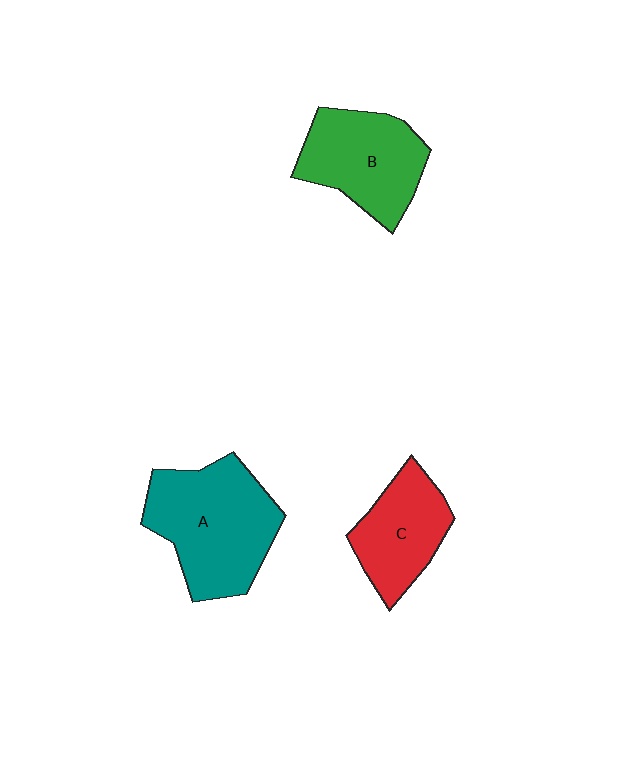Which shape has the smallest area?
Shape C (red).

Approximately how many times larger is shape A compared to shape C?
Approximately 1.6 times.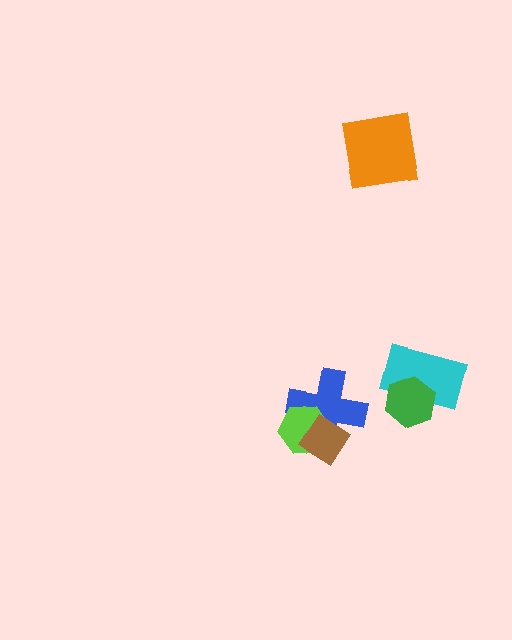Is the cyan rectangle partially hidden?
Yes, it is partially covered by another shape.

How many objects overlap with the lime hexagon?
2 objects overlap with the lime hexagon.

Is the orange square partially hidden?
No, no other shape covers it.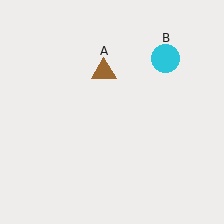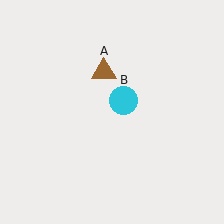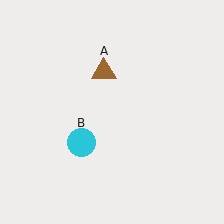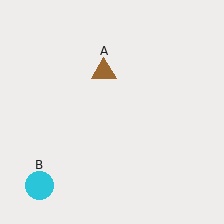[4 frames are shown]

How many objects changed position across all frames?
1 object changed position: cyan circle (object B).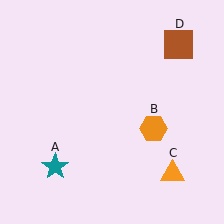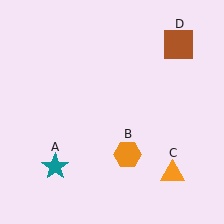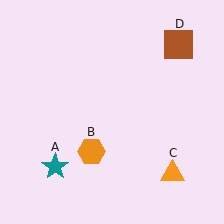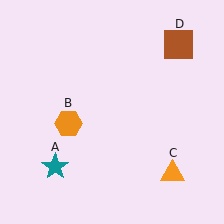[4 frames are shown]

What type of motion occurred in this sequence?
The orange hexagon (object B) rotated clockwise around the center of the scene.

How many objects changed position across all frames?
1 object changed position: orange hexagon (object B).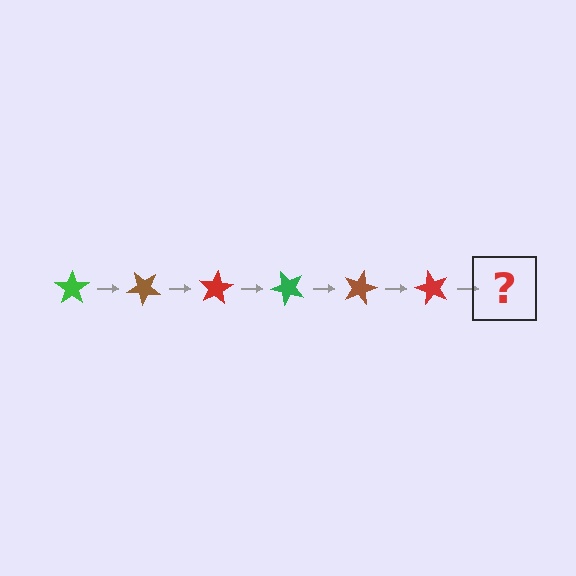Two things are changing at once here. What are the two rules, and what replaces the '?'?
The two rules are that it rotates 40 degrees each step and the color cycles through green, brown, and red. The '?' should be a green star, rotated 240 degrees from the start.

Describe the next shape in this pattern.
It should be a green star, rotated 240 degrees from the start.